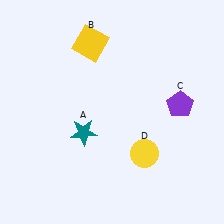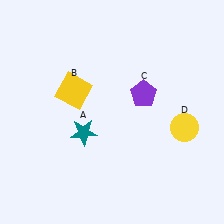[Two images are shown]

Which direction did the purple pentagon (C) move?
The purple pentagon (C) moved left.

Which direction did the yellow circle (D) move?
The yellow circle (D) moved right.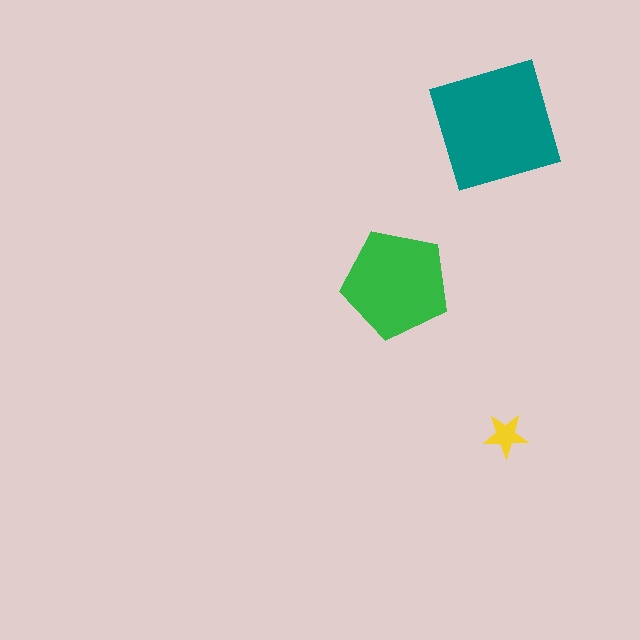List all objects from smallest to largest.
The yellow star, the green pentagon, the teal square.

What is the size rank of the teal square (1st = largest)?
1st.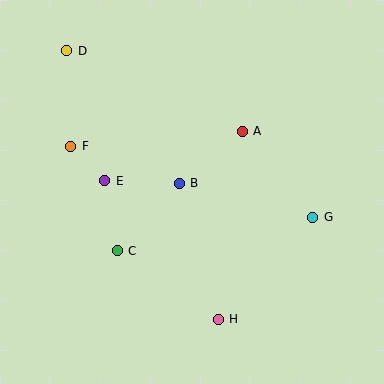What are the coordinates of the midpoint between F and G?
The midpoint between F and G is at (192, 182).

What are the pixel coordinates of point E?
Point E is at (105, 181).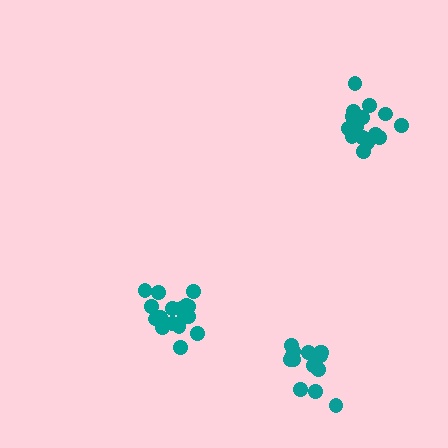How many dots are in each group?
Group 1: 17 dots, Group 2: 16 dots, Group 3: 15 dots (48 total).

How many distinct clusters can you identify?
There are 3 distinct clusters.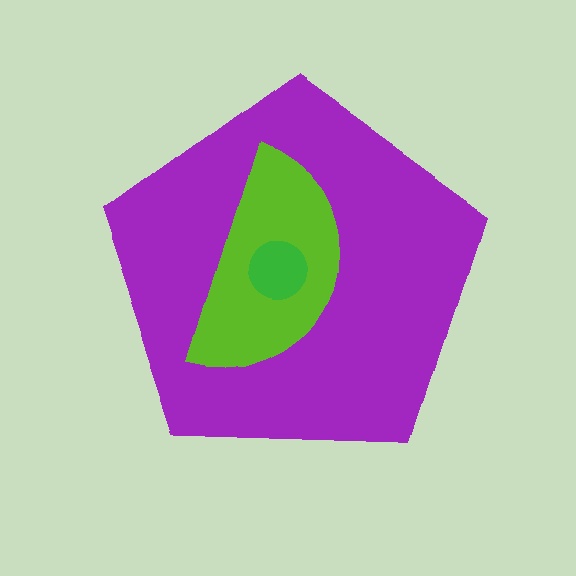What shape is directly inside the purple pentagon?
The lime semicircle.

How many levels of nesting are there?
3.